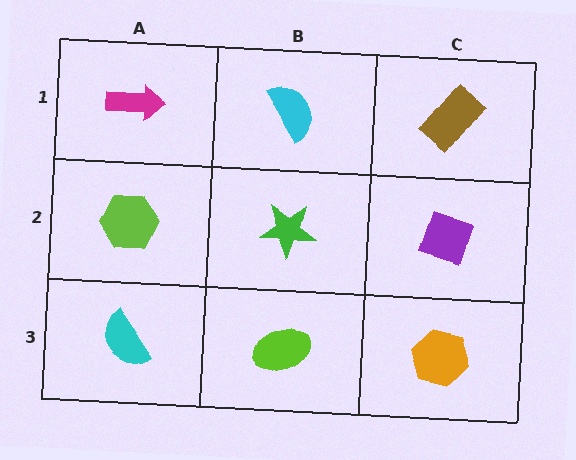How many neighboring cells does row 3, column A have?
2.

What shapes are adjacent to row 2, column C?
A brown rectangle (row 1, column C), an orange hexagon (row 3, column C), a green star (row 2, column B).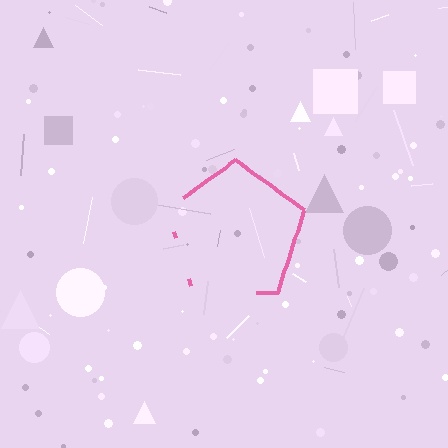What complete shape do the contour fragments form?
The contour fragments form a pentagon.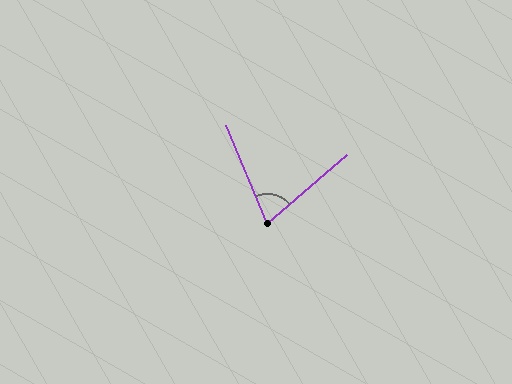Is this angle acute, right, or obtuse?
It is acute.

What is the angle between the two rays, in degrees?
Approximately 72 degrees.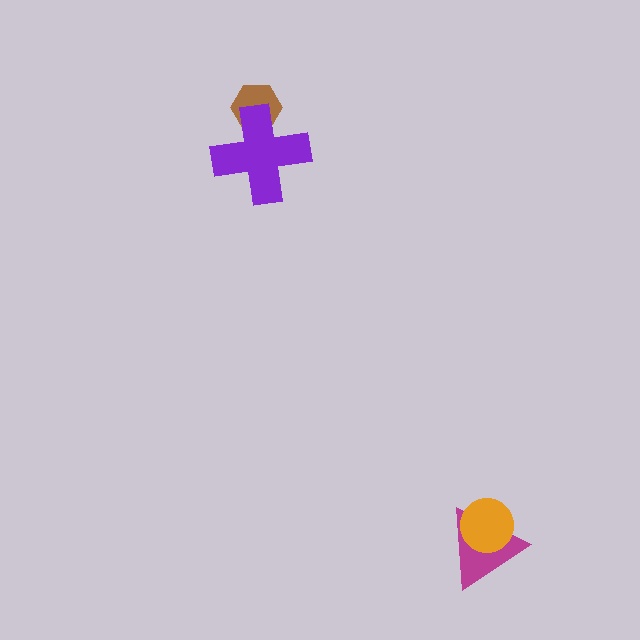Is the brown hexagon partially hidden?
Yes, it is partially covered by another shape.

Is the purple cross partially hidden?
No, no other shape covers it.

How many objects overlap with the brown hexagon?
1 object overlaps with the brown hexagon.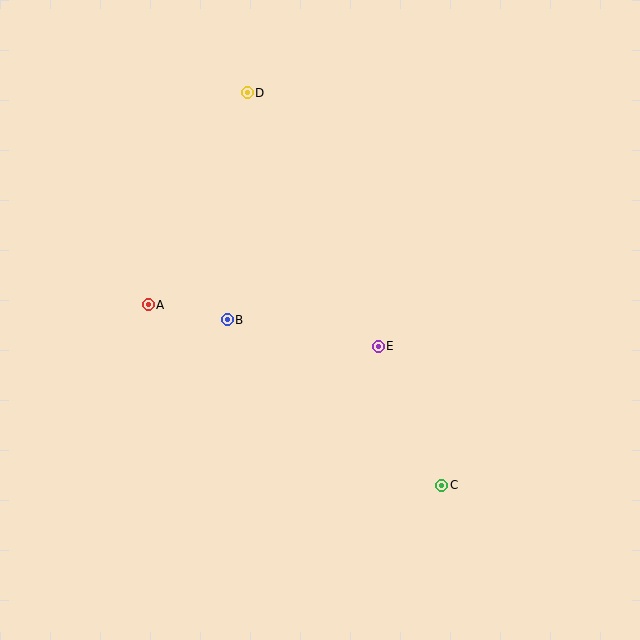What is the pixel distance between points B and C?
The distance between B and C is 271 pixels.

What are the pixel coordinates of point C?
Point C is at (442, 485).